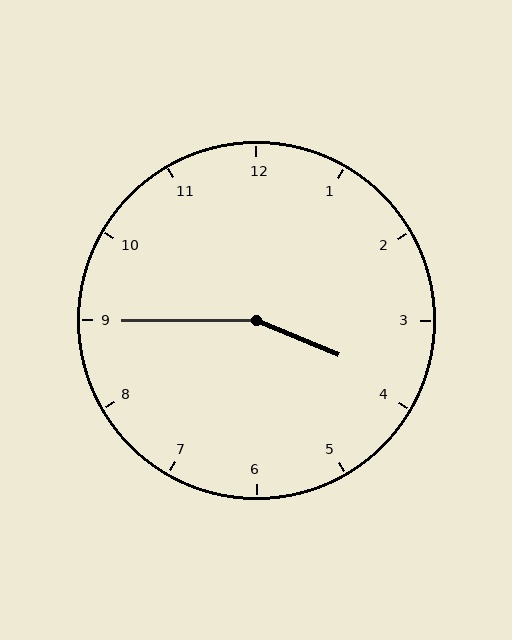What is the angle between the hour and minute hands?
Approximately 158 degrees.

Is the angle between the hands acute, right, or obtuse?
It is obtuse.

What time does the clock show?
3:45.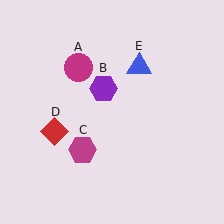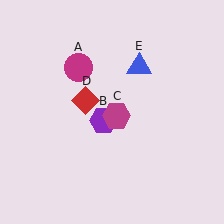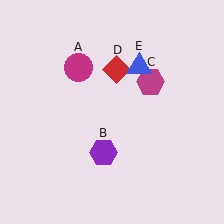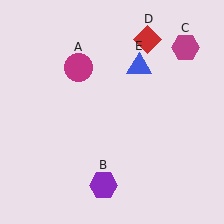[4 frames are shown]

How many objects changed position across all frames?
3 objects changed position: purple hexagon (object B), magenta hexagon (object C), red diamond (object D).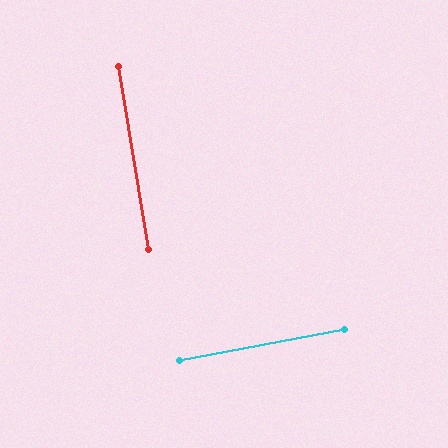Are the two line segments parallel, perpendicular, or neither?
Perpendicular — they meet at approximately 89°.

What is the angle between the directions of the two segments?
Approximately 89 degrees.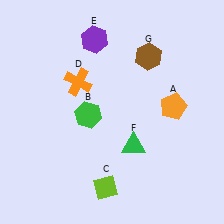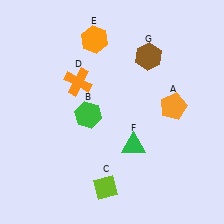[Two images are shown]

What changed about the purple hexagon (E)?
In Image 1, E is purple. In Image 2, it changed to orange.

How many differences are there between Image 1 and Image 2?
There is 1 difference between the two images.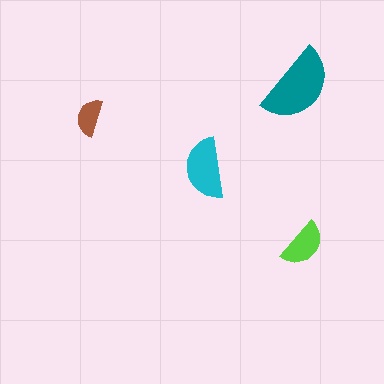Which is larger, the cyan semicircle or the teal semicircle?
The teal one.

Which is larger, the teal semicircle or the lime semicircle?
The teal one.